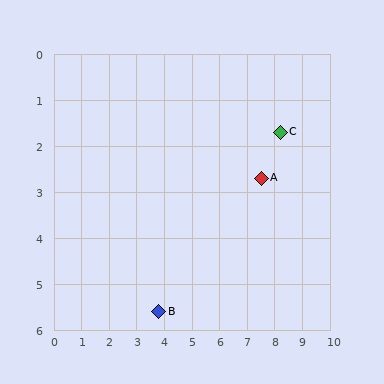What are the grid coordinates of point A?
Point A is at approximately (7.5, 2.7).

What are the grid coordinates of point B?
Point B is at approximately (3.8, 5.6).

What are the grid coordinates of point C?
Point C is at approximately (8.2, 1.7).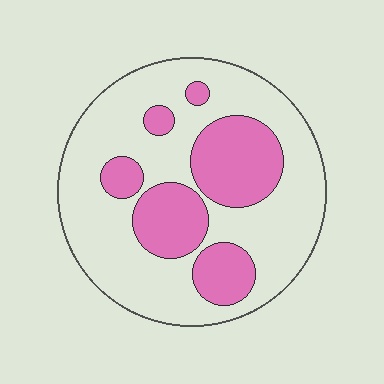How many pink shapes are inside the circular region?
6.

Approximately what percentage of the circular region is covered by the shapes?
Approximately 30%.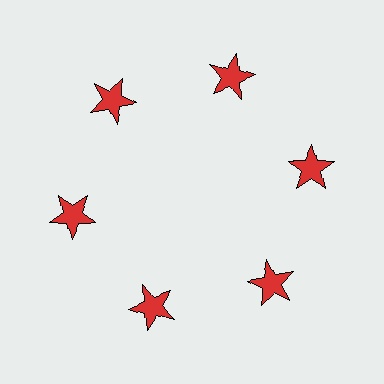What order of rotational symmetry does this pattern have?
This pattern has 6-fold rotational symmetry.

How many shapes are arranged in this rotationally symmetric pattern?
There are 6 shapes, arranged in 6 groups of 1.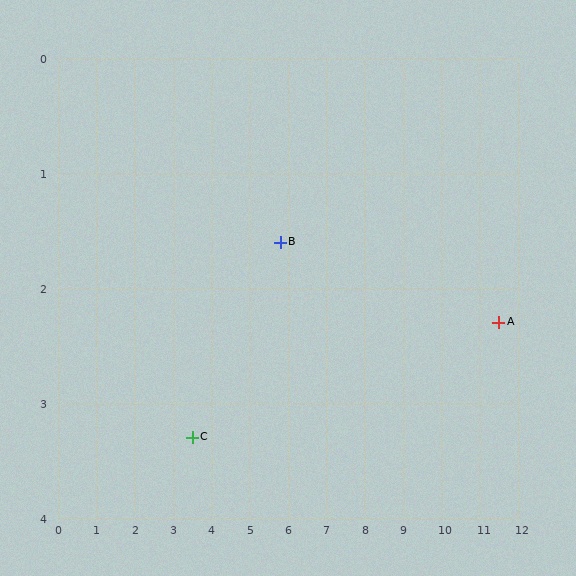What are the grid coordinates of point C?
Point C is at approximately (3.5, 3.3).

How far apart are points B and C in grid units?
Points B and C are about 2.9 grid units apart.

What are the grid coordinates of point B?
Point B is at approximately (5.8, 1.6).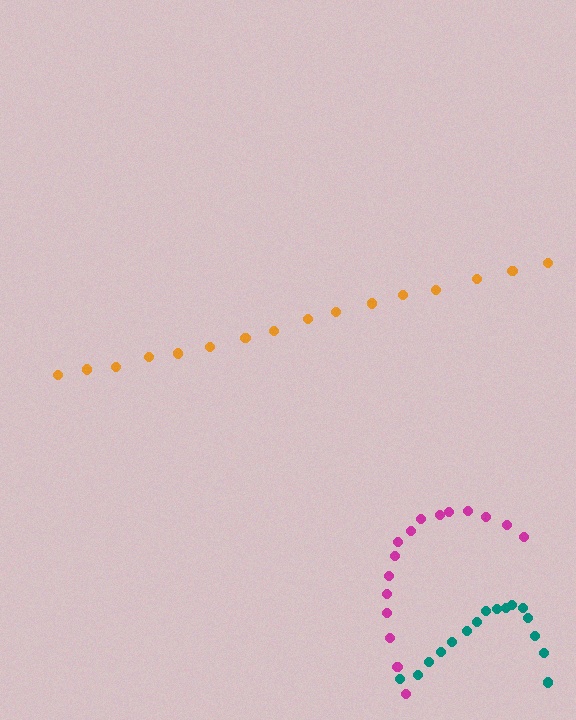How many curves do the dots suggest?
There are 3 distinct paths.